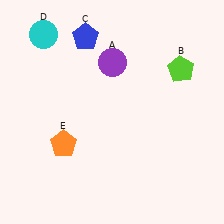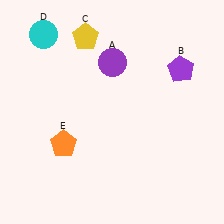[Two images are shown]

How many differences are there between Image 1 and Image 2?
There are 2 differences between the two images.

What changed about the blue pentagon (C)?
In Image 1, C is blue. In Image 2, it changed to yellow.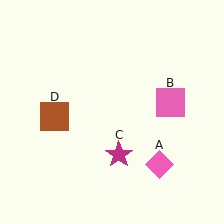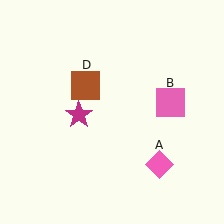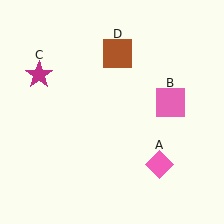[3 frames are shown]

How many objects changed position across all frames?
2 objects changed position: magenta star (object C), brown square (object D).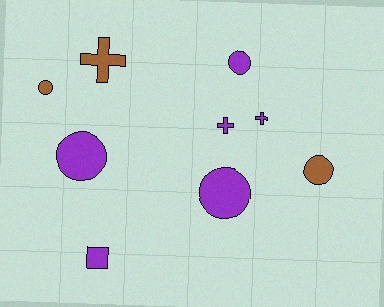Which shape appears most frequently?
Circle, with 5 objects.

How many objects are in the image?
There are 9 objects.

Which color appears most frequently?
Purple, with 6 objects.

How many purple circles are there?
There are 3 purple circles.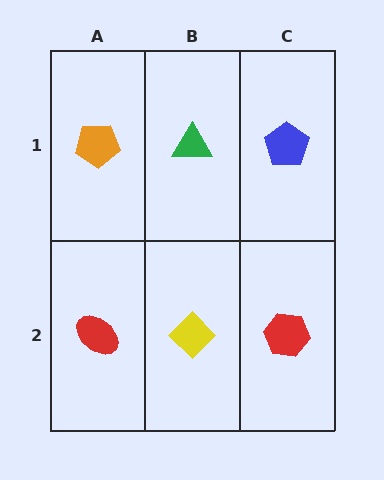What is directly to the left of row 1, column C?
A green triangle.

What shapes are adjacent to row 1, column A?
A red ellipse (row 2, column A), a green triangle (row 1, column B).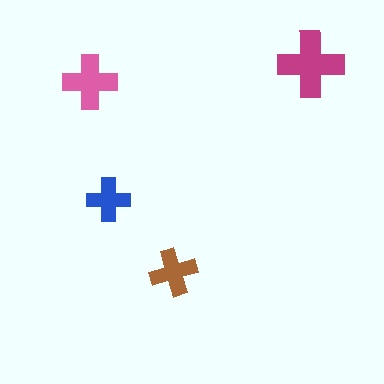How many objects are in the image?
There are 4 objects in the image.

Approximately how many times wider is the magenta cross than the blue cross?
About 1.5 times wider.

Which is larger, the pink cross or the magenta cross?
The magenta one.